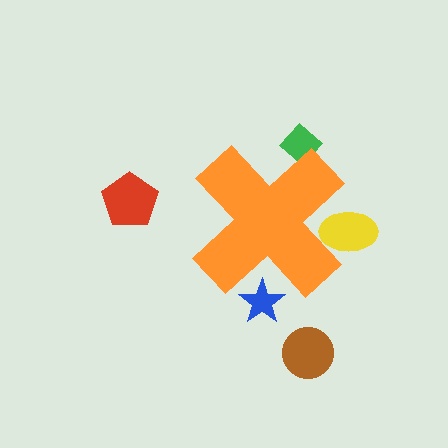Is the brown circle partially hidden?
No, the brown circle is fully visible.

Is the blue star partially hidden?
Yes, the blue star is partially hidden behind the orange cross.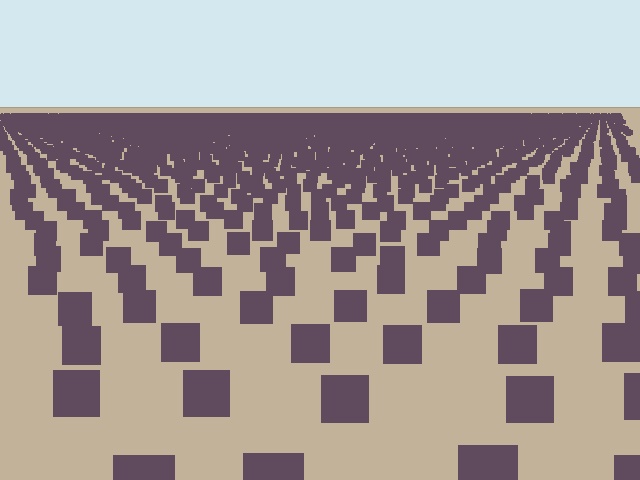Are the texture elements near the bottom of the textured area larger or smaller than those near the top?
Larger. Near the bottom, elements are closer to the viewer and appear at a bigger on-screen size.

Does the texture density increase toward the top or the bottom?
Density increases toward the top.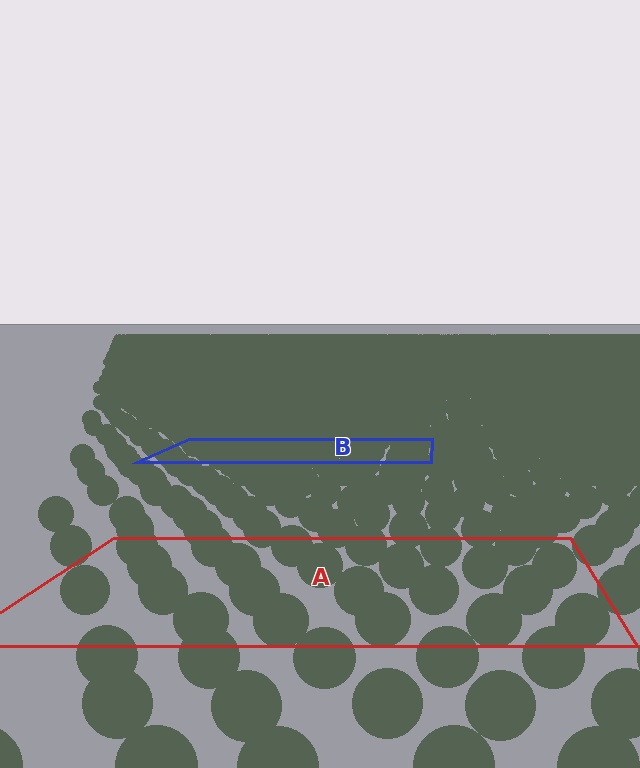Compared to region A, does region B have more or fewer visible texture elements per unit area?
Region B has more texture elements per unit area — they are packed more densely because it is farther away.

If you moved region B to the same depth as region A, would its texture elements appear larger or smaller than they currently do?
They would appear larger. At a closer depth, the same texture elements are projected at a bigger on-screen size.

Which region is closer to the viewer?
Region A is closer. The texture elements there are larger and more spread out.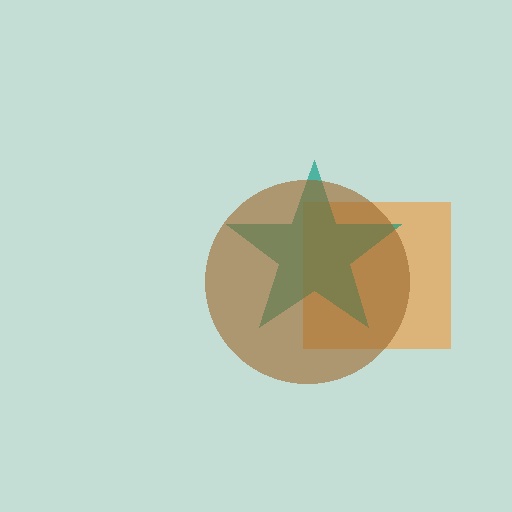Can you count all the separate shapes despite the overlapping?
Yes, there are 3 separate shapes.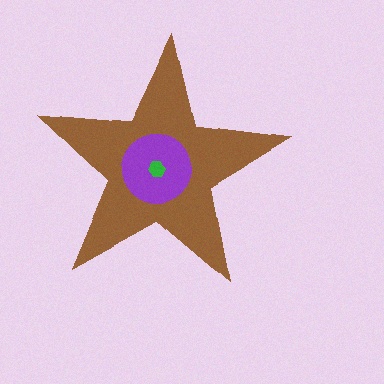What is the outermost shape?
The brown star.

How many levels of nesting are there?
3.